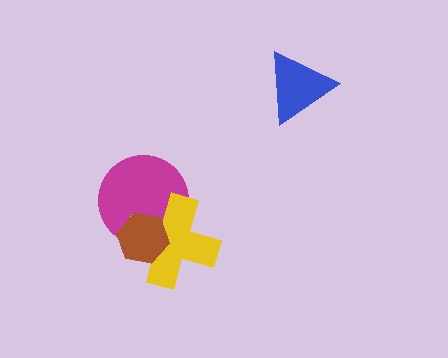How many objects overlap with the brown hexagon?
2 objects overlap with the brown hexagon.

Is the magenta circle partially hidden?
Yes, it is partially covered by another shape.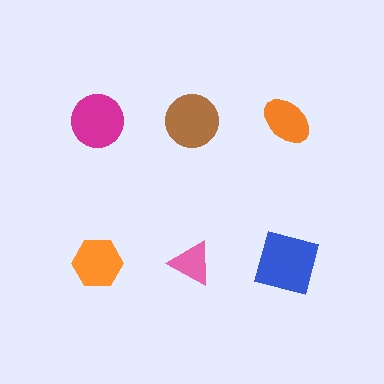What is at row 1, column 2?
A brown circle.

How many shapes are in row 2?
3 shapes.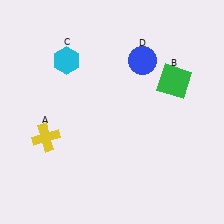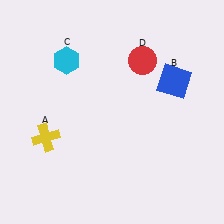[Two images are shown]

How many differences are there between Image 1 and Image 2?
There are 2 differences between the two images.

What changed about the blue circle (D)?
In Image 1, D is blue. In Image 2, it changed to red.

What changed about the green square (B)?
In Image 1, B is green. In Image 2, it changed to blue.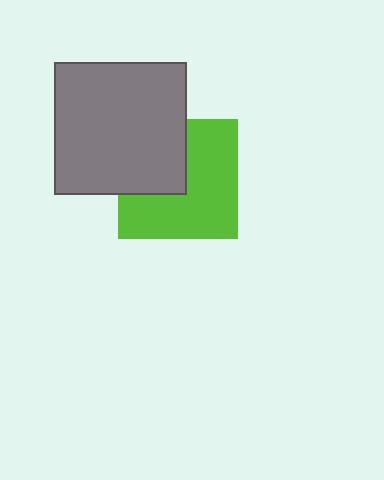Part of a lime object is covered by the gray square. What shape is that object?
It is a square.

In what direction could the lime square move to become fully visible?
The lime square could move toward the lower-right. That would shift it out from behind the gray square entirely.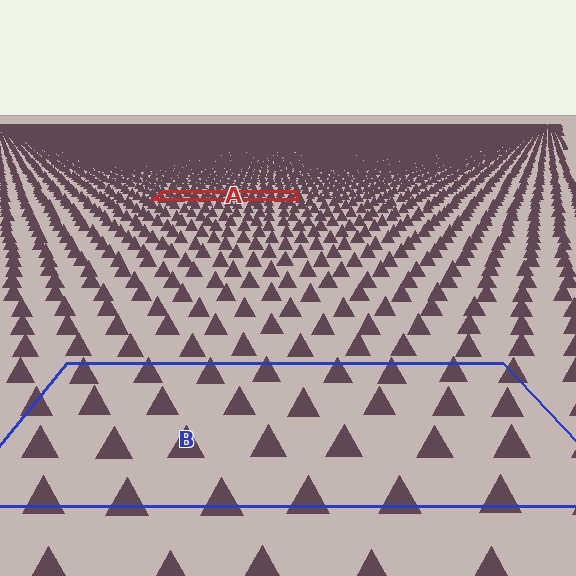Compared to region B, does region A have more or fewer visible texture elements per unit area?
Region A has more texture elements per unit area — they are packed more densely because it is farther away.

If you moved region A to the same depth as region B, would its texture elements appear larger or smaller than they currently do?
They would appear larger. At a closer depth, the same texture elements are projected at a bigger on-screen size.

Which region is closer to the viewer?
Region B is closer. The texture elements there are larger and more spread out.